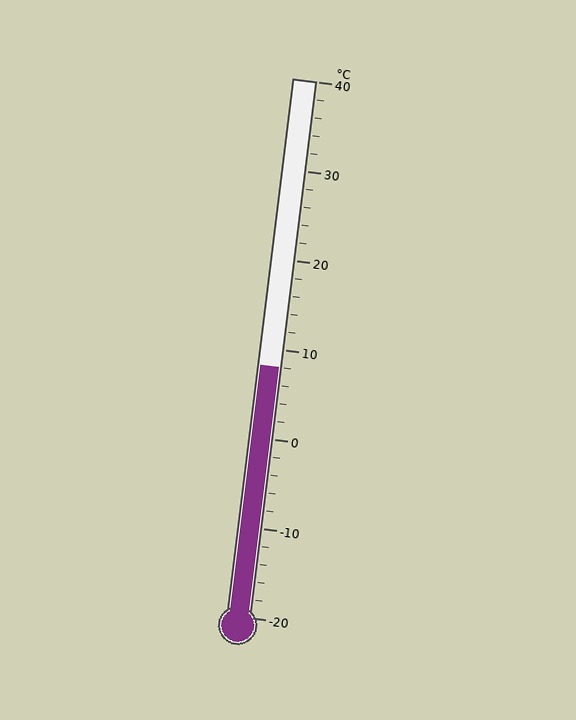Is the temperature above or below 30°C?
The temperature is below 30°C.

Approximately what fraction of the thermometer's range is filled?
The thermometer is filled to approximately 45% of its range.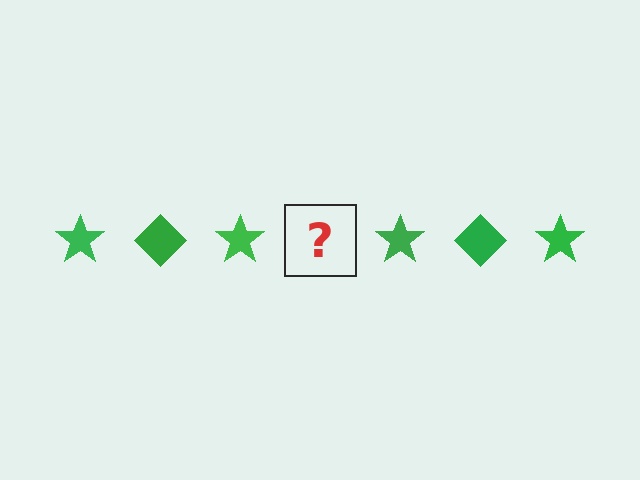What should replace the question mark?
The question mark should be replaced with a green diamond.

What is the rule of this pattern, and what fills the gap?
The rule is that the pattern cycles through star, diamond shapes in green. The gap should be filled with a green diamond.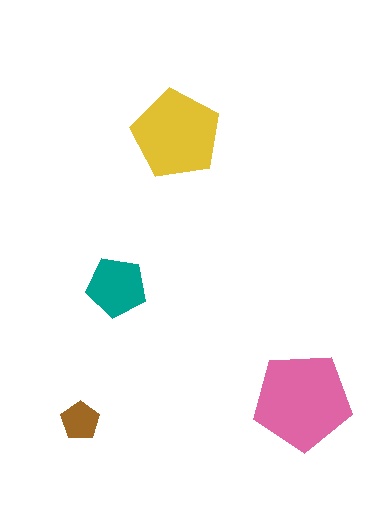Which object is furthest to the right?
The pink pentagon is rightmost.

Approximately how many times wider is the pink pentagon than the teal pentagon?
About 1.5 times wider.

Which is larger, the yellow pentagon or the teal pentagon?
The yellow one.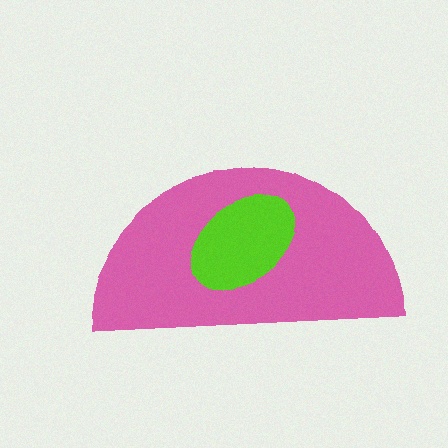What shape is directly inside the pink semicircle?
The lime ellipse.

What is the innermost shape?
The lime ellipse.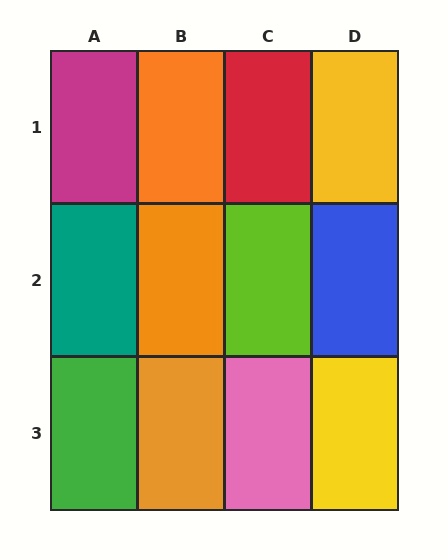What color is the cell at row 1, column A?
Magenta.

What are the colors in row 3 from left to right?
Green, orange, pink, yellow.